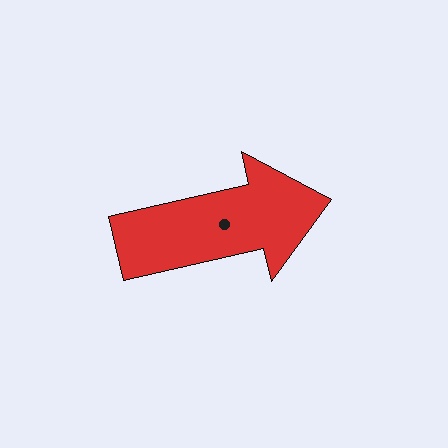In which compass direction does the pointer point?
East.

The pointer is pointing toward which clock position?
Roughly 3 o'clock.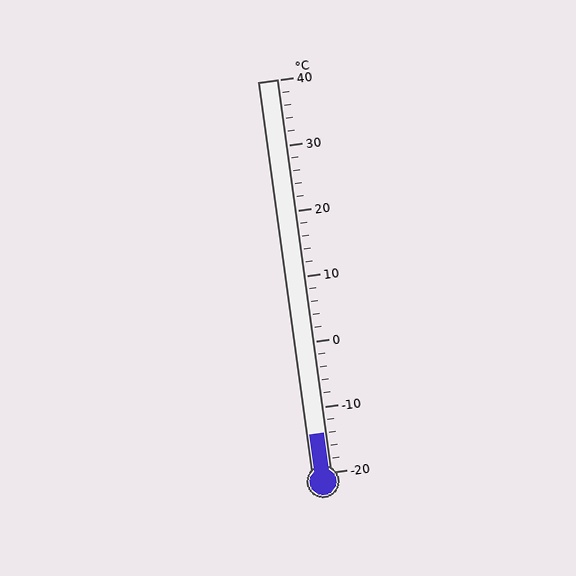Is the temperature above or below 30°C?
The temperature is below 30°C.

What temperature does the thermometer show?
The thermometer shows approximately -14°C.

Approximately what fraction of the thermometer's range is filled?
The thermometer is filled to approximately 10% of its range.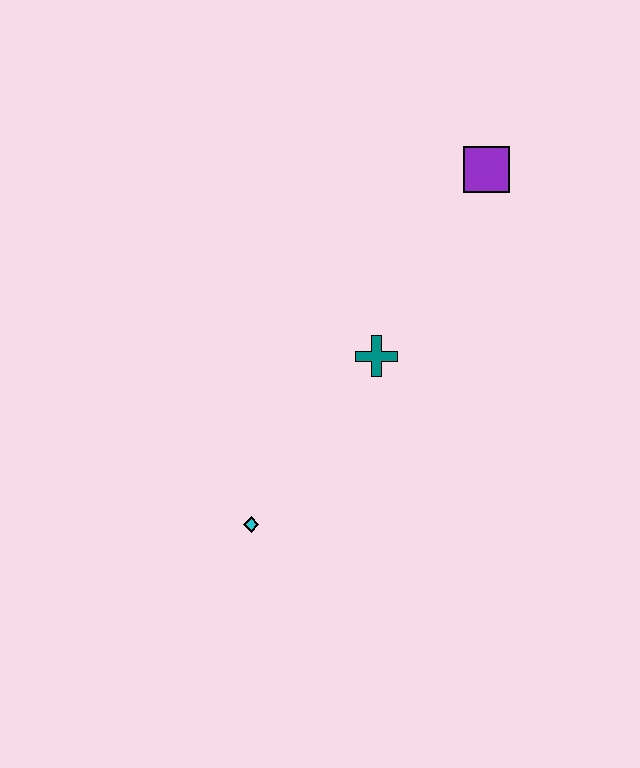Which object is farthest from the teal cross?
The purple square is farthest from the teal cross.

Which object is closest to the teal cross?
The cyan diamond is closest to the teal cross.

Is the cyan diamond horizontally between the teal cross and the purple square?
No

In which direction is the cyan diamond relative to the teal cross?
The cyan diamond is below the teal cross.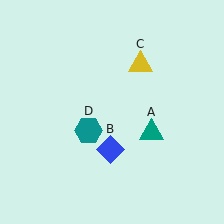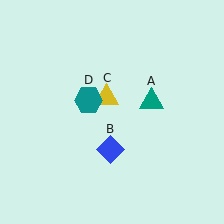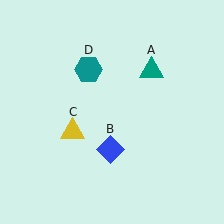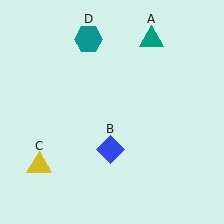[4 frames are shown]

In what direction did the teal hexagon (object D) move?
The teal hexagon (object D) moved up.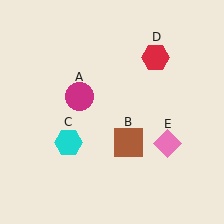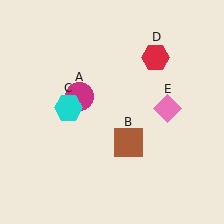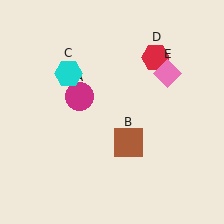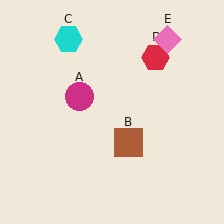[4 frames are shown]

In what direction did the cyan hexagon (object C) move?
The cyan hexagon (object C) moved up.